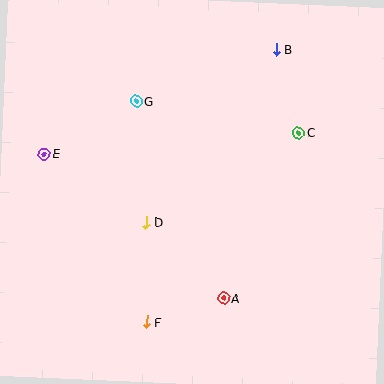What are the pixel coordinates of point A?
Point A is at (224, 298).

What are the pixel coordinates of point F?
Point F is at (147, 322).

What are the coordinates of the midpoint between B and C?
The midpoint between B and C is at (287, 91).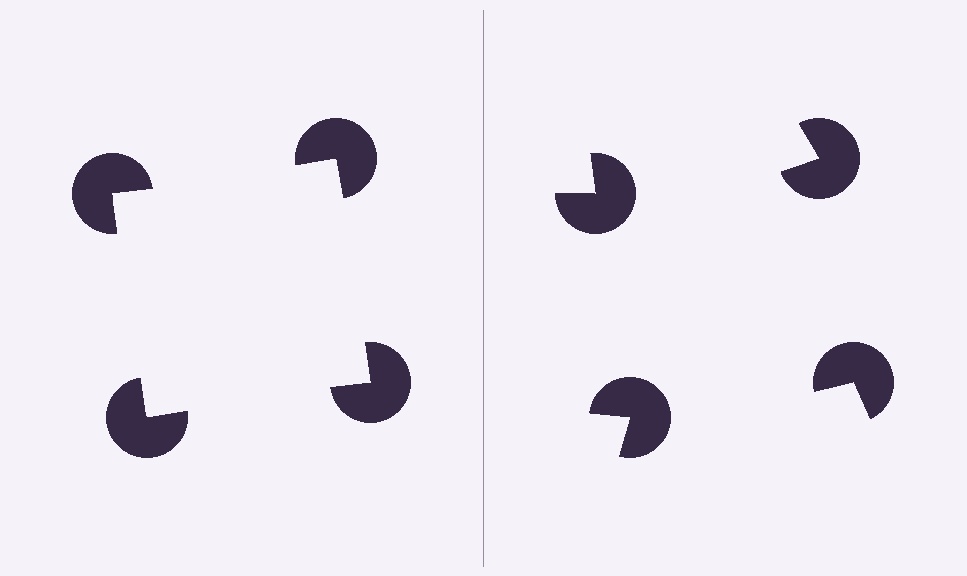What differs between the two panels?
The pac-man discs are positioned identically on both sides; only the wedge orientations differ. On the left they align to a square; on the right they are misaligned.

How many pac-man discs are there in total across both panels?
8 — 4 on each side.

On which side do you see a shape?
An illusory square appears on the left side. On the right side the wedge cuts are rotated, so no coherent shape forms.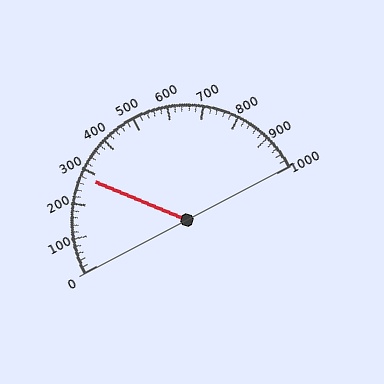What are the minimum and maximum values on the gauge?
The gauge ranges from 0 to 1000.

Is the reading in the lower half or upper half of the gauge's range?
The reading is in the lower half of the range (0 to 1000).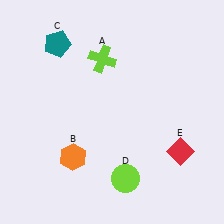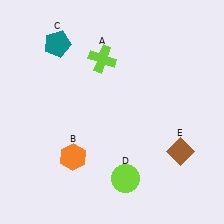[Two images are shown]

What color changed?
The diamond (E) changed from red in Image 1 to brown in Image 2.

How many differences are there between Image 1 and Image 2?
There is 1 difference between the two images.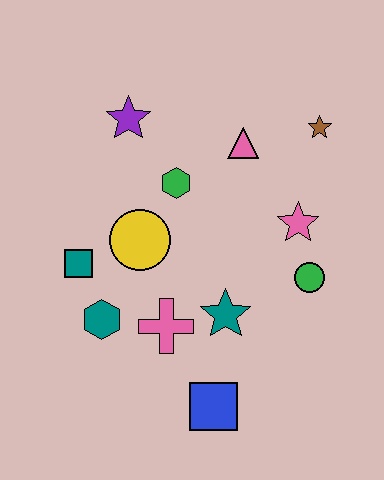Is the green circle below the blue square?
No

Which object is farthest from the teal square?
The brown star is farthest from the teal square.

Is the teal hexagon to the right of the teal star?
No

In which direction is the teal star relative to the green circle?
The teal star is to the left of the green circle.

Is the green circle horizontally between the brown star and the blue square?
Yes